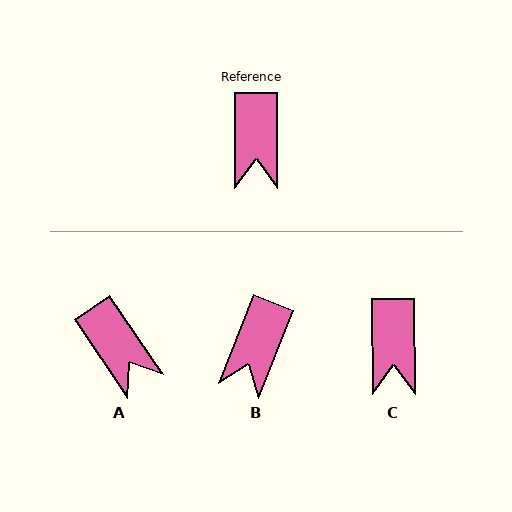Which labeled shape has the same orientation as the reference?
C.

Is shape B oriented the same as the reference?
No, it is off by about 22 degrees.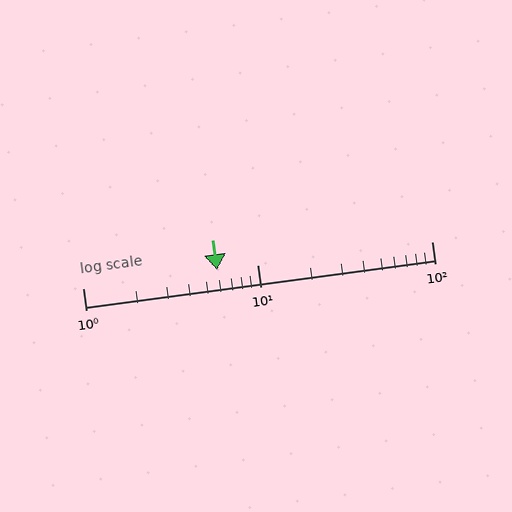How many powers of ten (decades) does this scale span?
The scale spans 2 decades, from 1 to 100.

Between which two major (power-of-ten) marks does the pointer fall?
The pointer is between 1 and 10.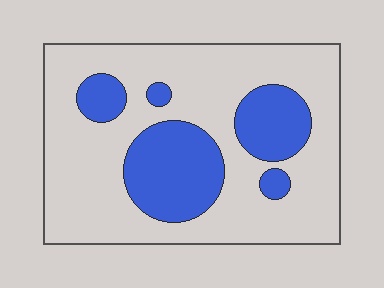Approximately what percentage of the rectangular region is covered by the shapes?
Approximately 25%.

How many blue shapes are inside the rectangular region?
5.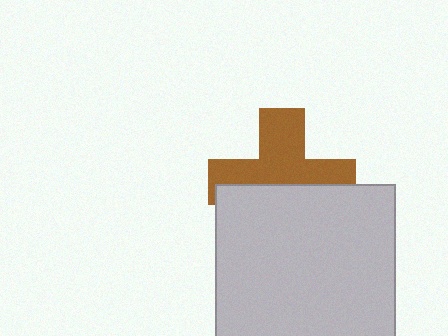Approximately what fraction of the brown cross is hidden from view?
Roughly 47% of the brown cross is hidden behind the light gray square.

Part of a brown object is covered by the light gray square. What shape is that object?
It is a cross.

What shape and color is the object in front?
The object in front is a light gray square.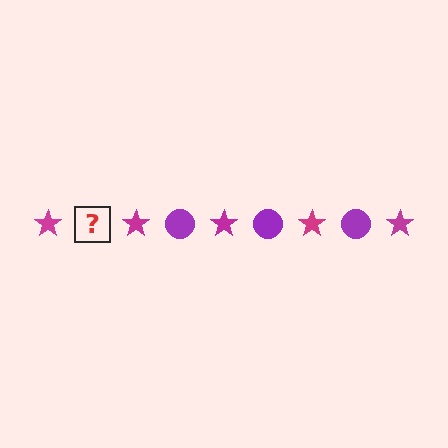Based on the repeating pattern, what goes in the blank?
The blank should be a purple circle.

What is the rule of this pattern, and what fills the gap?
The rule is that the pattern alternates between magenta star and purple circle. The gap should be filled with a purple circle.